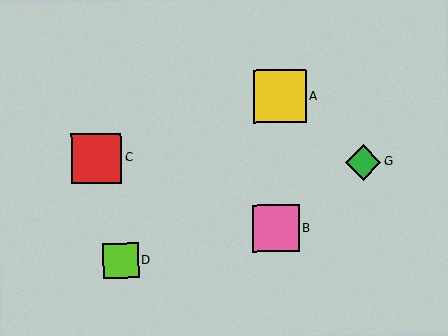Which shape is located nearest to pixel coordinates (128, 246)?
The lime square (labeled D) at (121, 261) is nearest to that location.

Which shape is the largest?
The yellow square (labeled A) is the largest.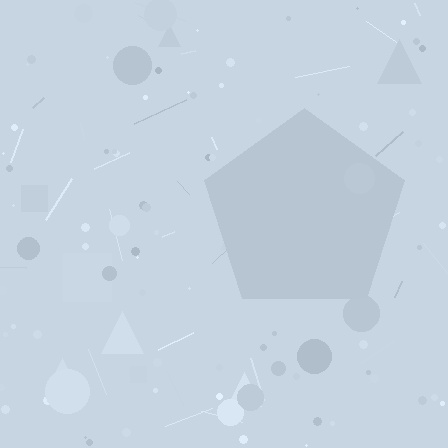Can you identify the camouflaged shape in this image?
The camouflaged shape is a pentagon.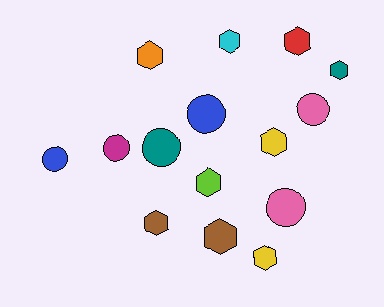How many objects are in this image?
There are 15 objects.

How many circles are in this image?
There are 6 circles.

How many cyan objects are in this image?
There is 1 cyan object.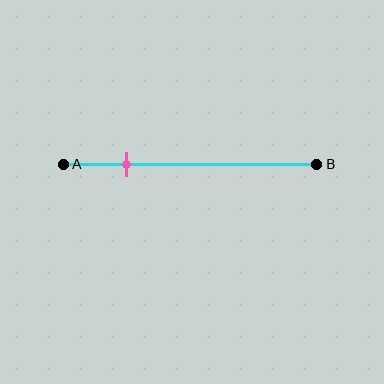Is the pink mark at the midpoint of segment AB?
No, the mark is at about 25% from A, not at the 50% midpoint.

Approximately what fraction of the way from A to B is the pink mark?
The pink mark is approximately 25% of the way from A to B.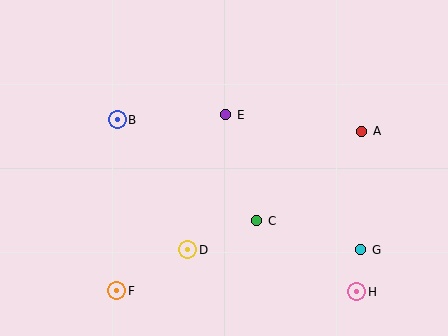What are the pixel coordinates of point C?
Point C is at (257, 221).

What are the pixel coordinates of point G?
Point G is at (361, 250).